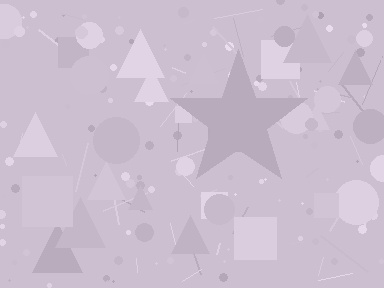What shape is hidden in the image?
A star is hidden in the image.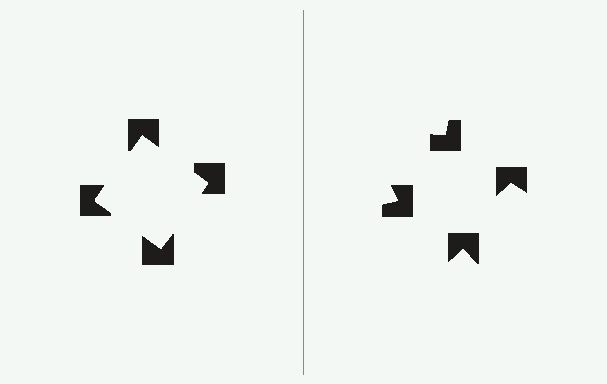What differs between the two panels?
The notched squares are positioned identically on both sides; only the wedge orientations differ. On the left they align to a square; on the right they are misaligned.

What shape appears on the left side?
An illusory square.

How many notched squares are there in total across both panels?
8 — 4 on each side.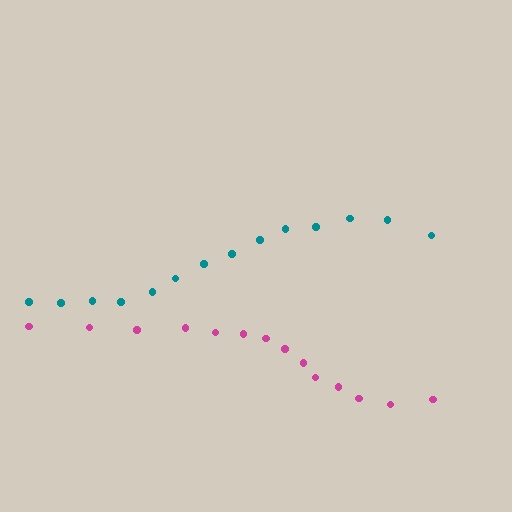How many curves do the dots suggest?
There are 2 distinct paths.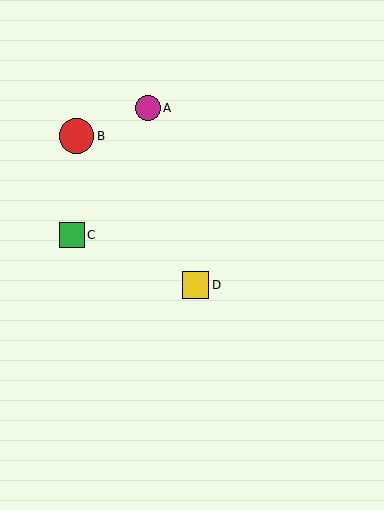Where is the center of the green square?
The center of the green square is at (72, 235).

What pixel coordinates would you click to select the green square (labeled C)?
Click at (72, 235) to select the green square C.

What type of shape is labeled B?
Shape B is a red circle.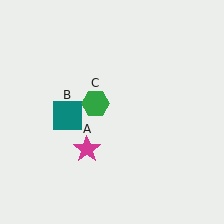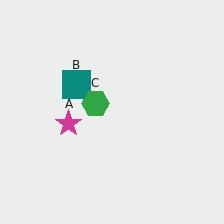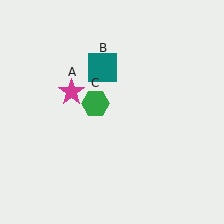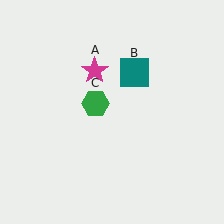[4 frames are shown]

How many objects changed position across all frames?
2 objects changed position: magenta star (object A), teal square (object B).